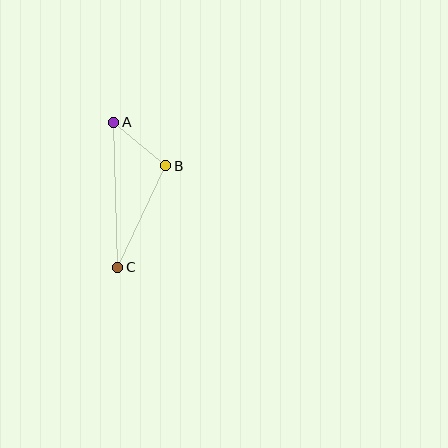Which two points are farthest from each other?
Points A and C are farthest from each other.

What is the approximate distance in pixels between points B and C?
The distance between B and C is approximately 112 pixels.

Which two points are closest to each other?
Points A and B are closest to each other.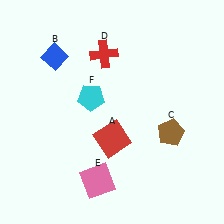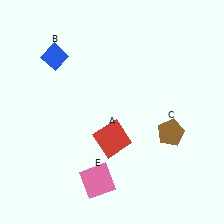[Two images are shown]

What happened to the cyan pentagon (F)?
The cyan pentagon (F) was removed in Image 2. It was in the top-left area of Image 1.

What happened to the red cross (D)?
The red cross (D) was removed in Image 2. It was in the top-left area of Image 1.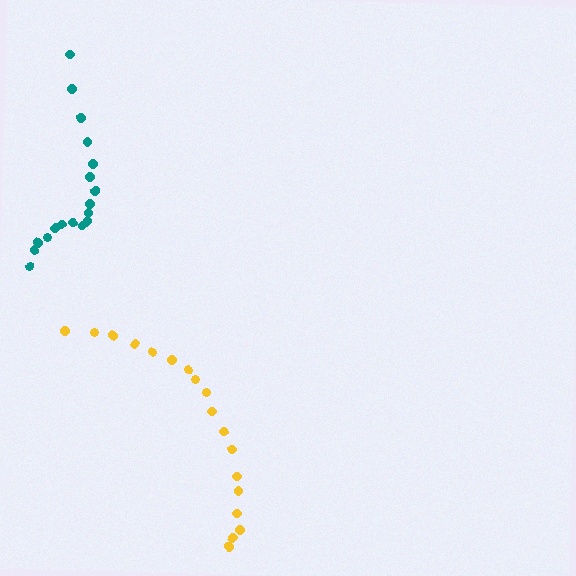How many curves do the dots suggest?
There are 2 distinct paths.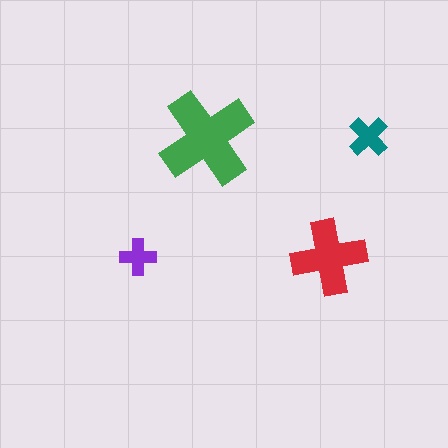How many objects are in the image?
There are 4 objects in the image.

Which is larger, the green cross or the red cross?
The green one.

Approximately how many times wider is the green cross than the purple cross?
About 2.5 times wider.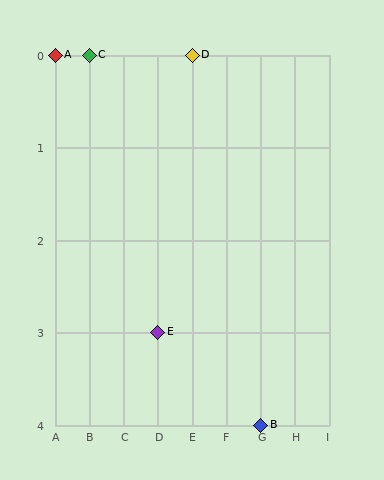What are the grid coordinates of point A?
Point A is at grid coordinates (A, 0).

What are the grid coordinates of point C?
Point C is at grid coordinates (B, 0).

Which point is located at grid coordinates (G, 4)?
Point B is at (G, 4).